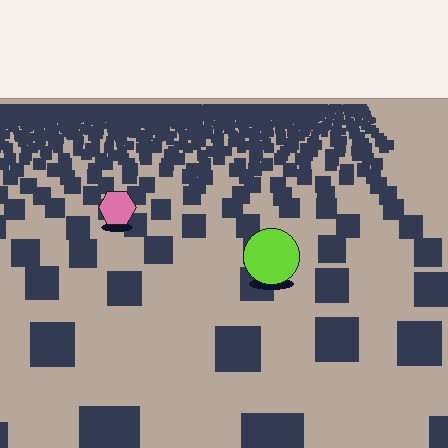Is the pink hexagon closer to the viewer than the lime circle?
No. The lime circle is closer — you can tell from the texture gradient: the ground texture is coarser near it.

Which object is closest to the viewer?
The lime circle is closest. The texture marks near it are larger and more spread out.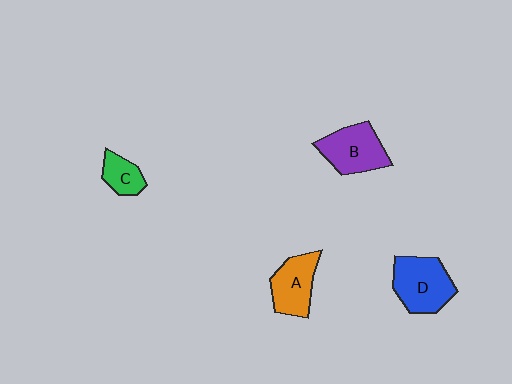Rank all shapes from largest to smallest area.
From largest to smallest: D (blue), B (purple), A (orange), C (green).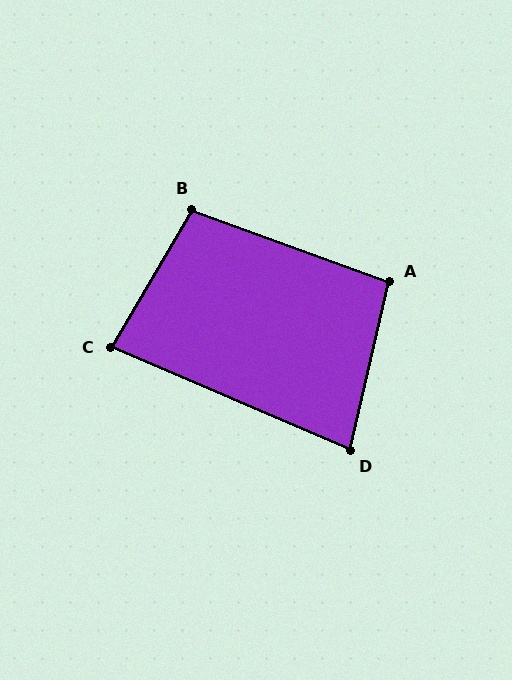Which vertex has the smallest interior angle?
D, at approximately 80 degrees.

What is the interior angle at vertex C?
Approximately 83 degrees (acute).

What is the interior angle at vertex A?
Approximately 97 degrees (obtuse).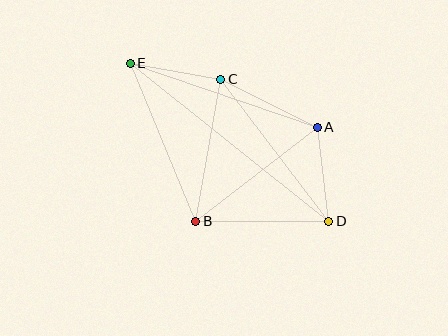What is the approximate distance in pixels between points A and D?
The distance between A and D is approximately 95 pixels.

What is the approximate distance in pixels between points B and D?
The distance between B and D is approximately 133 pixels.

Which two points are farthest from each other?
Points D and E are farthest from each other.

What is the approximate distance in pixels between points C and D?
The distance between C and D is approximately 179 pixels.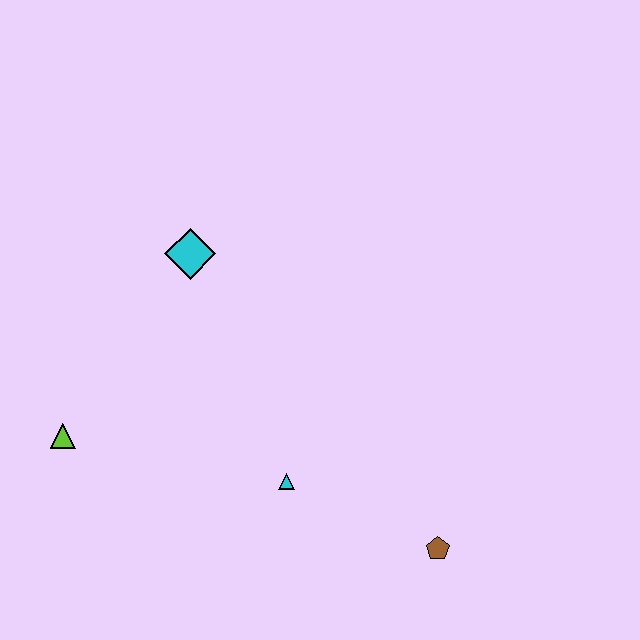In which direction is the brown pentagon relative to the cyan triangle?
The brown pentagon is to the right of the cyan triangle.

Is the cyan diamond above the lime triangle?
Yes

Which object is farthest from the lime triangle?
The brown pentagon is farthest from the lime triangle.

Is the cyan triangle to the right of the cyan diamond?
Yes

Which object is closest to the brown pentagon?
The cyan triangle is closest to the brown pentagon.